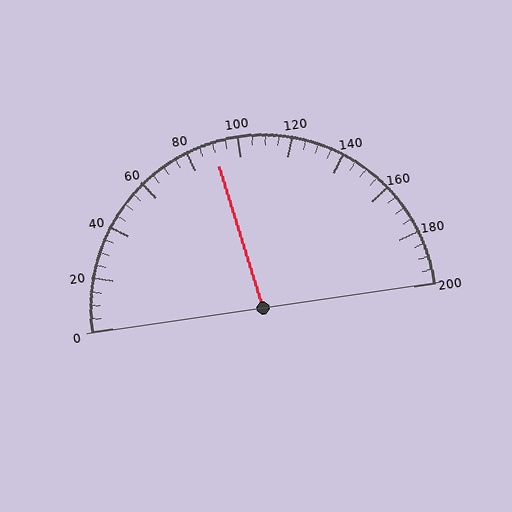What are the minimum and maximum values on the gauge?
The gauge ranges from 0 to 200.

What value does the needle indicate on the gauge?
The needle indicates approximately 90.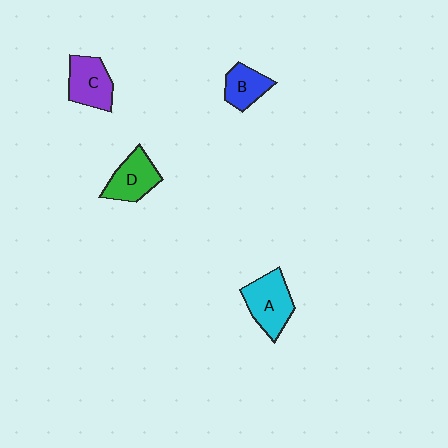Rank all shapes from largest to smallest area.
From largest to smallest: A (cyan), C (purple), D (green), B (blue).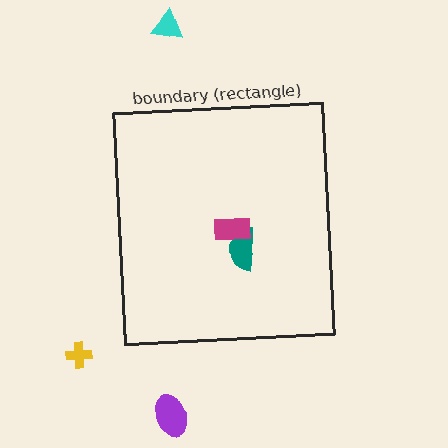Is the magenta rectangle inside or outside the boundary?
Inside.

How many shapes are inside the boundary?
2 inside, 3 outside.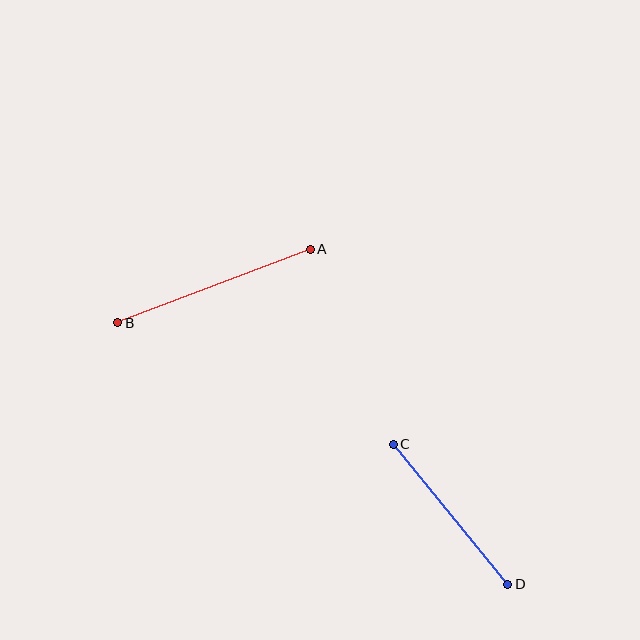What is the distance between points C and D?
The distance is approximately 181 pixels.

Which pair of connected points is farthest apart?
Points A and B are farthest apart.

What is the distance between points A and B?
The distance is approximately 206 pixels.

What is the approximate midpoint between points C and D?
The midpoint is at approximately (450, 514) pixels.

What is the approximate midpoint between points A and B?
The midpoint is at approximately (214, 286) pixels.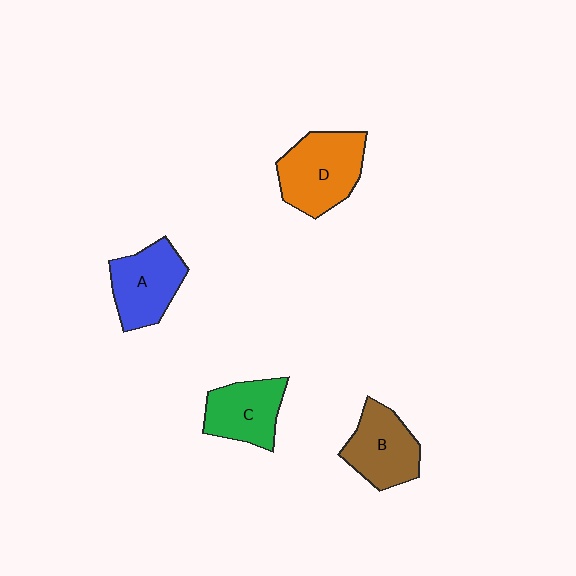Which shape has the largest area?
Shape D (orange).